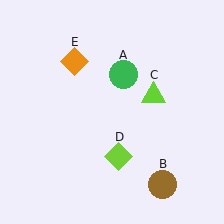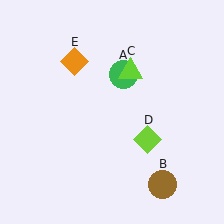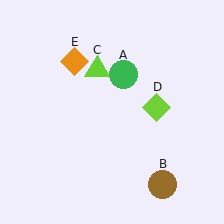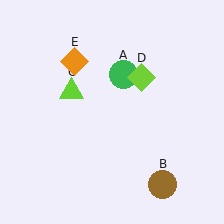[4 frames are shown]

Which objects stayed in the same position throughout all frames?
Green circle (object A) and brown circle (object B) and orange diamond (object E) remained stationary.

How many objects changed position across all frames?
2 objects changed position: lime triangle (object C), lime diamond (object D).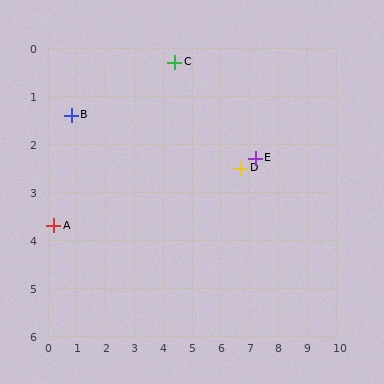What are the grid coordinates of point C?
Point C is at approximately (4.4, 0.3).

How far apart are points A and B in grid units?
Points A and B are about 2.4 grid units apart.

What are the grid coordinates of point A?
Point A is at approximately (0.2, 3.7).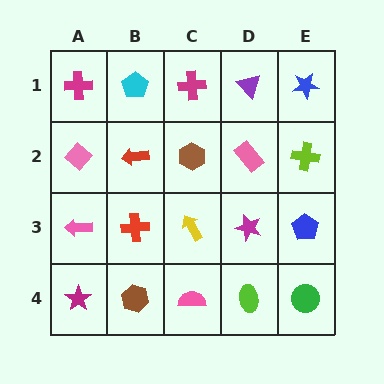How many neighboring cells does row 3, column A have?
3.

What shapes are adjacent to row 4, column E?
A blue pentagon (row 3, column E), a lime ellipse (row 4, column D).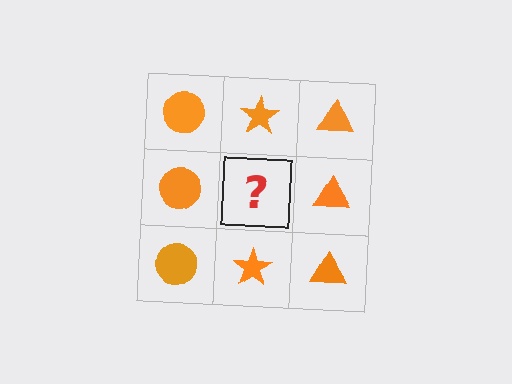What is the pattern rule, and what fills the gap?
The rule is that each column has a consistent shape. The gap should be filled with an orange star.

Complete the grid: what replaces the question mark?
The question mark should be replaced with an orange star.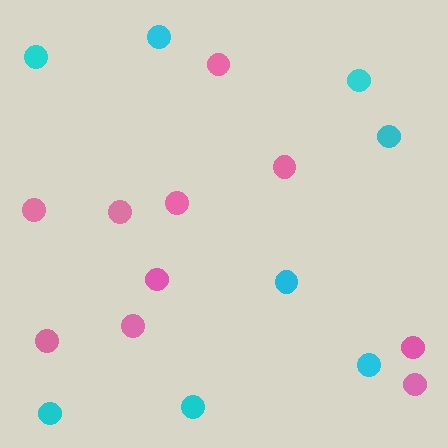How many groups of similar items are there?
There are 2 groups: one group of pink circles (10) and one group of cyan circles (8).